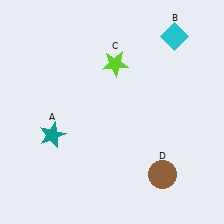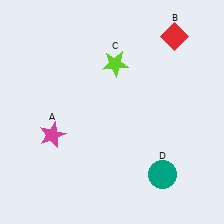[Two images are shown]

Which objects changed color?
A changed from teal to magenta. B changed from cyan to red. D changed from brown to teal.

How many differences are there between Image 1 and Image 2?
There are 3 differences between the two images.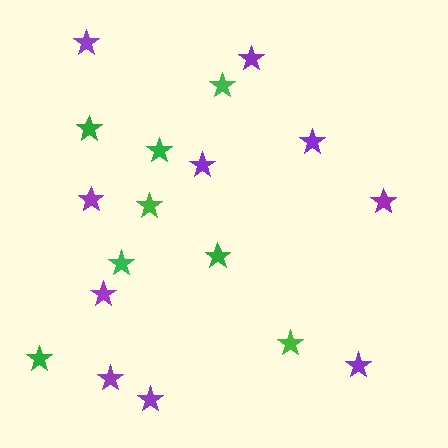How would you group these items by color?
There are 2 groups: one group of purple stars (10) and one group of green stars (8).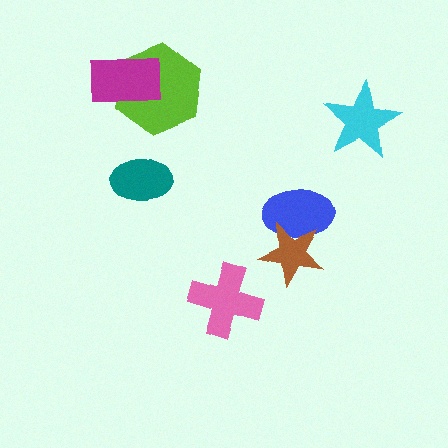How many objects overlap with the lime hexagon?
1 object overlaps with the lime hexagon.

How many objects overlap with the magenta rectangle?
1 object overlaps with the magenta rectangle.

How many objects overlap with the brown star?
1 object overlaps with the brown star.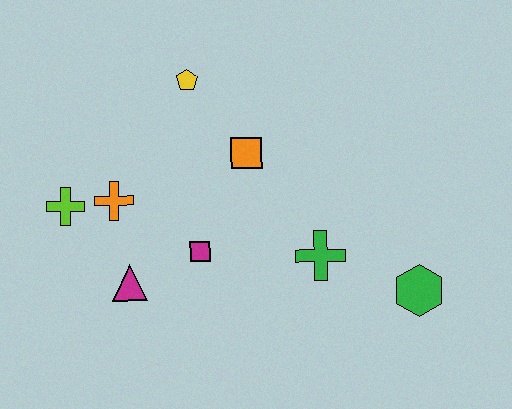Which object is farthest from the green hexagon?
The lime cross is farthest from the green hexagon.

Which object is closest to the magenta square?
The magenta triangle is closest to the magenta square.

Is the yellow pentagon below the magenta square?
No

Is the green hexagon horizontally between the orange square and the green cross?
No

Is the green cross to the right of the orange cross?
Yes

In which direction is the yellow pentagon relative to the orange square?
The yellow pentagon is above the orange square.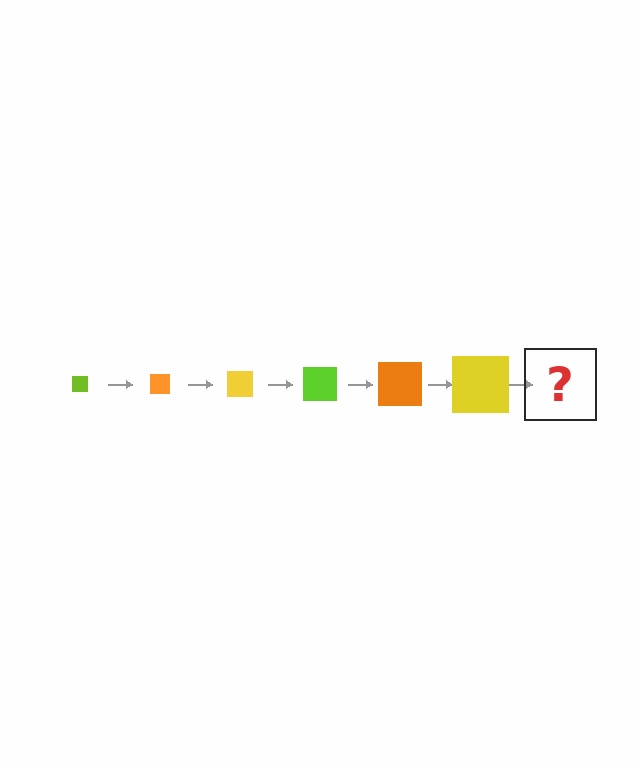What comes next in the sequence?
The next element should be a lime square, larger than the previous one.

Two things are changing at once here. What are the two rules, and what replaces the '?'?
The two rules are that the square grows larger each step and the color cycles through lime, orange, and yellow. The '?' should be a lime square, larger than the previous one.